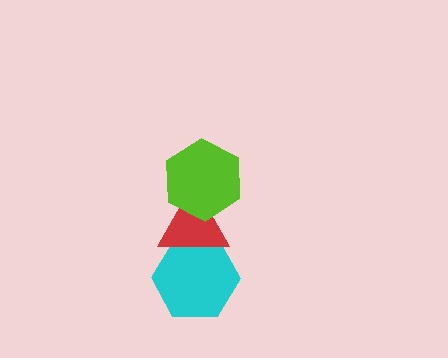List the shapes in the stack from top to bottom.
From top to bottom: the lime hexagon, the red triangle, the cyan hexagon.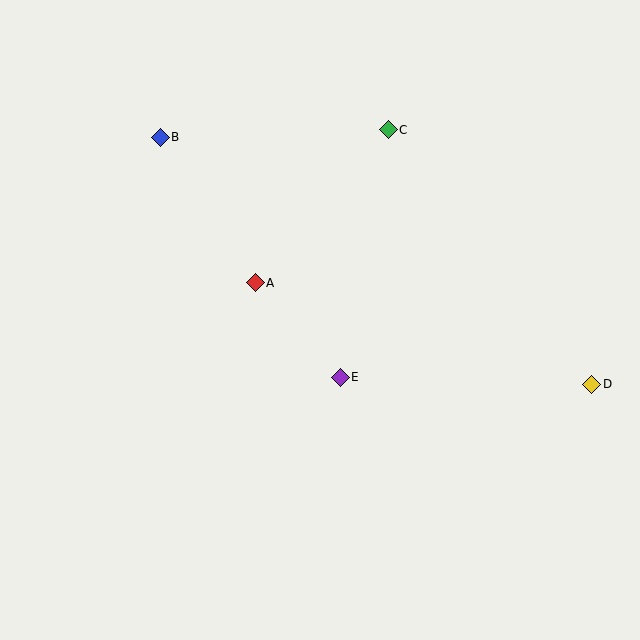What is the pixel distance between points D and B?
The distance between D and B is 497 pixels.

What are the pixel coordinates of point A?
Point A is at (256, 283).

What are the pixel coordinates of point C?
Point C is at (388, 130).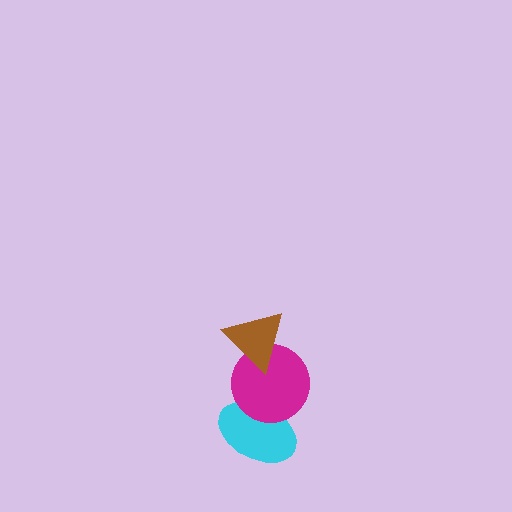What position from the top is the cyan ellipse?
The cyan ellipse is 3rd from the top.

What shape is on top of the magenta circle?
The brown triangle is on top of the magenta circle.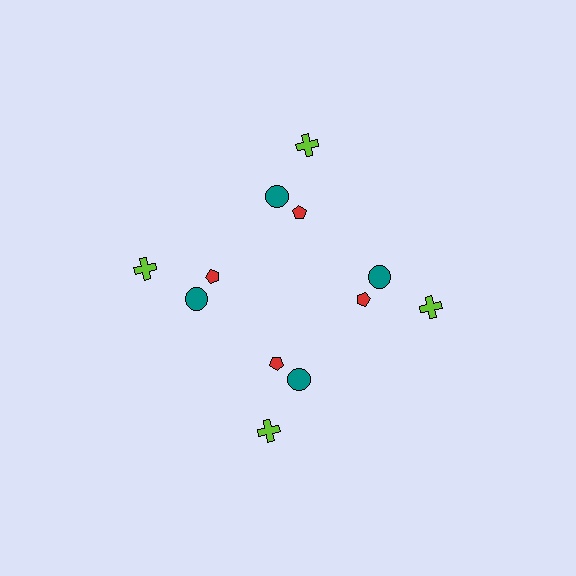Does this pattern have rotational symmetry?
Yes, this pattern has 4-fold rotational symmetry. It looks the same after rotating 90 degrees around the center.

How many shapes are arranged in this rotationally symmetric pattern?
There are 12 shapes, arranged in 4 groups of 3.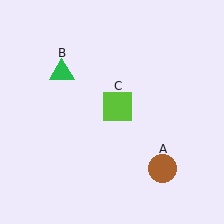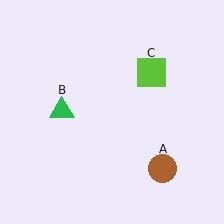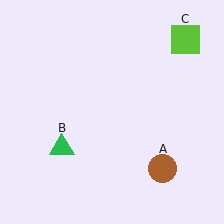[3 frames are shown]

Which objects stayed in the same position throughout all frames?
Brown circle (object A) remained stationary.